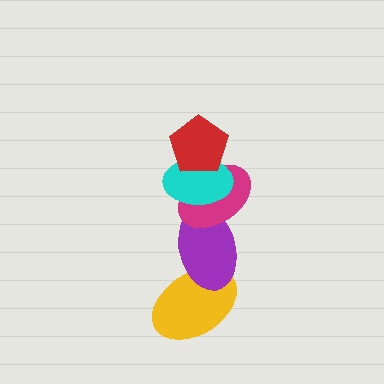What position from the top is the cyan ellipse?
The cyan ellipse is 2nd from the top.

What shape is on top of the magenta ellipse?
The cyan ellipse is on top of the magenta ellipse.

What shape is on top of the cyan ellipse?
The red pentagon is on top of the cyan ellipse.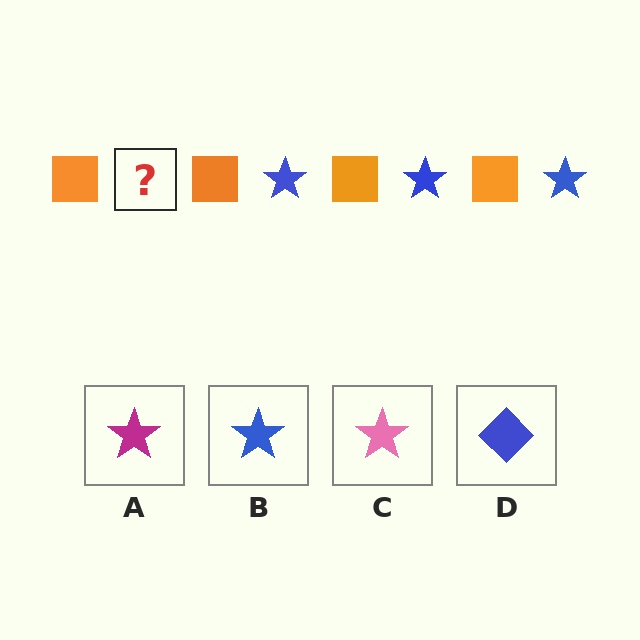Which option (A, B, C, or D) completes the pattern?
B.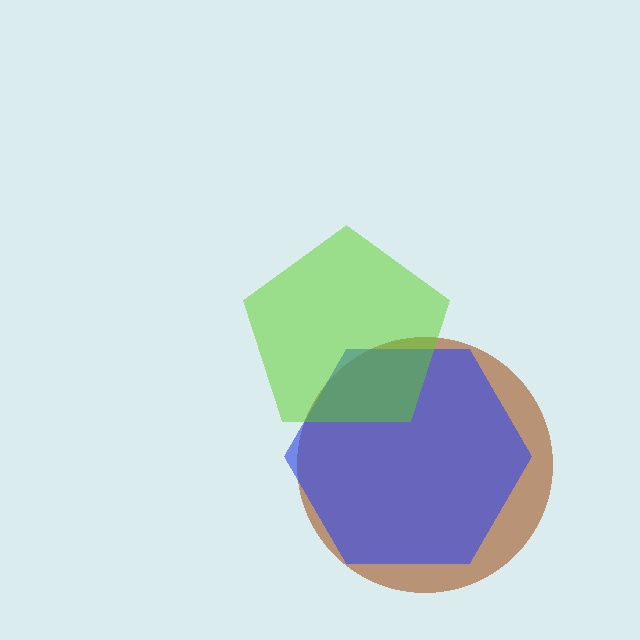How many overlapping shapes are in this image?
There are 3 overlapping shapes in the image.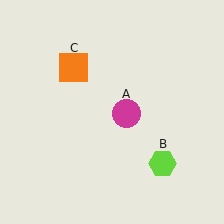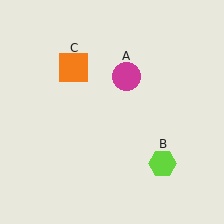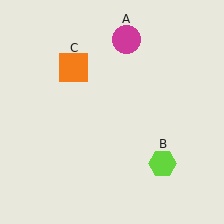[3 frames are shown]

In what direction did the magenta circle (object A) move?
The magenta circle (object A) moved up.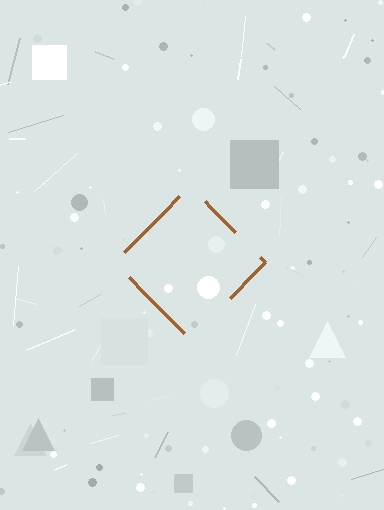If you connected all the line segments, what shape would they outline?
They would outline a diamond.